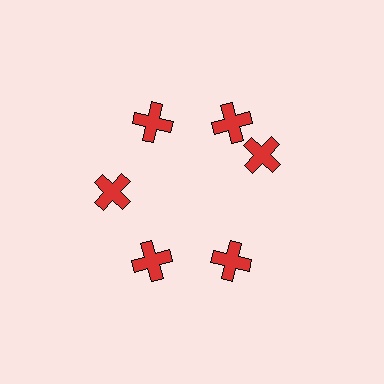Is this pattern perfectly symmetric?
No. The 6 red crosses are arranged in a ring, but one element near the 3 o'clock position is rotated out of alignment along the ring, breaking the 6-fold rotational symmetry.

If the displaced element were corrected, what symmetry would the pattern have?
It would have 6-fold rotational symmetry — the pattern would map onto itself every 60 degrees.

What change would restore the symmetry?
The symmetry would be restored by rotating it back into even spacing with its neighbors so that all 6 crosses sit at equal angles and equal distance from the center.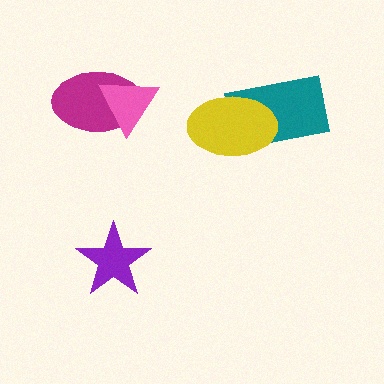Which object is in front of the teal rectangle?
The yellow ellipse is in front of the teal rectangle.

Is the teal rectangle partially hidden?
Yes, it is partially covered by another shape.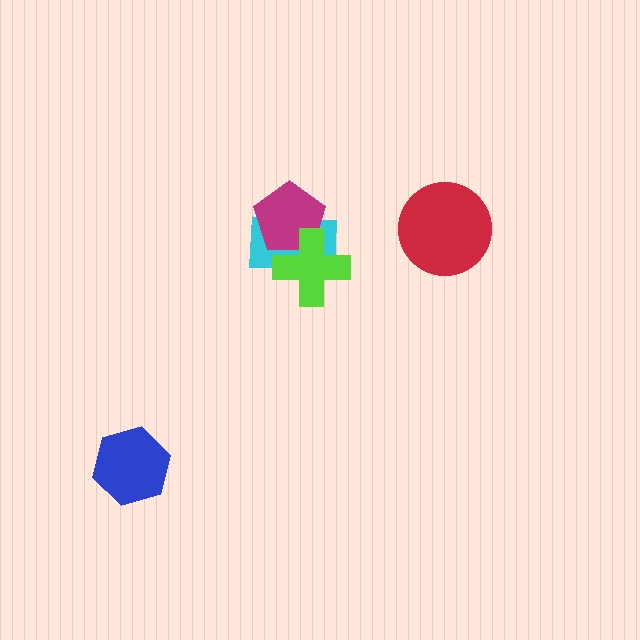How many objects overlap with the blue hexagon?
0 objects overlap with the blue hexagon.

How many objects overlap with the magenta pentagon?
2 objects overlap with the magenta pentagon.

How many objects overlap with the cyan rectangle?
2 objects overlap with the cyan rectangle.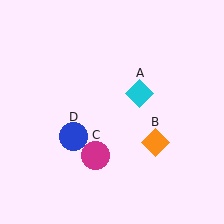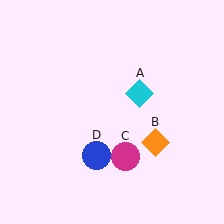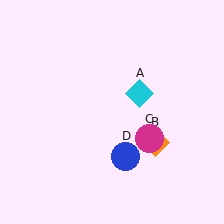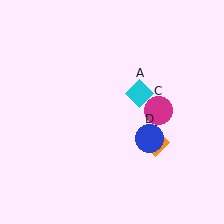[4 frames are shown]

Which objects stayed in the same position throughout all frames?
Cyan diamond (object A) and orange diamond (object B) remained stationary.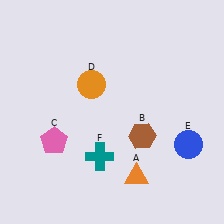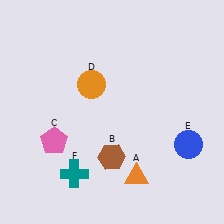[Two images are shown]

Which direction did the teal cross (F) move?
The teal cross (F) moved left.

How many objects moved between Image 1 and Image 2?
2 objects moved between the two images.